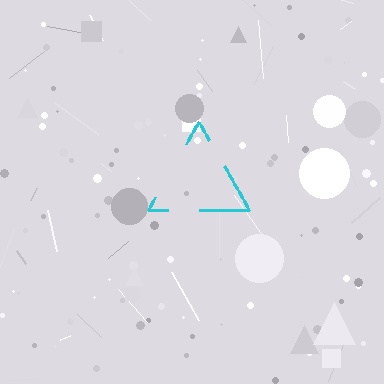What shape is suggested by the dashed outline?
The dashed outline suggests a triangle.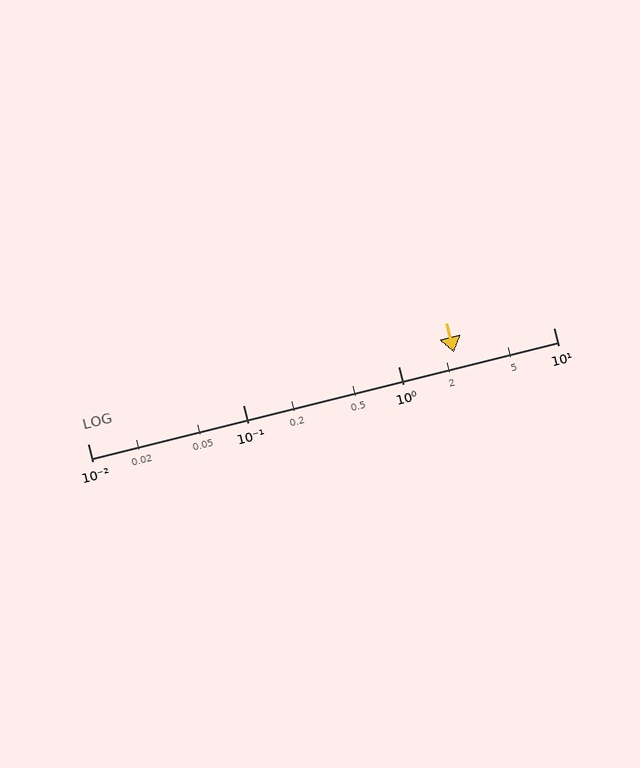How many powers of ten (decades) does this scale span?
The scale spans 3 decades, from 0.01 to 10.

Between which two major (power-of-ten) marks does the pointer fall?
The pointer is between 1 and 10.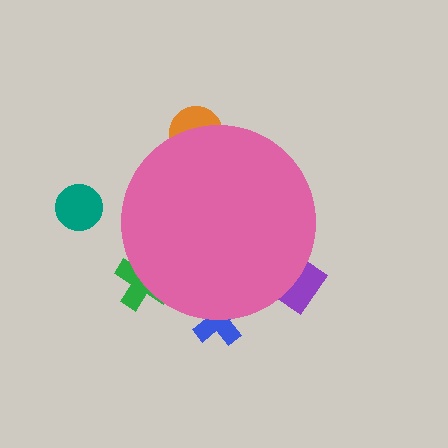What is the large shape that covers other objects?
A pink circle.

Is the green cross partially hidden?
Yes, the green cross is partially hidden behind the pink circle.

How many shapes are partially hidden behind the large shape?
4 shapes are partially hidden.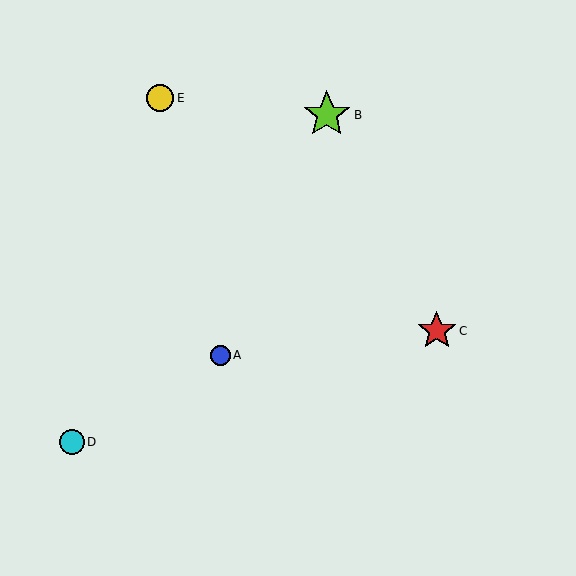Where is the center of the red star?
The center of the red star is at (437, 331).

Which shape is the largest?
The lime star (labeled B) is the largest.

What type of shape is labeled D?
Shape D is a cyan circle.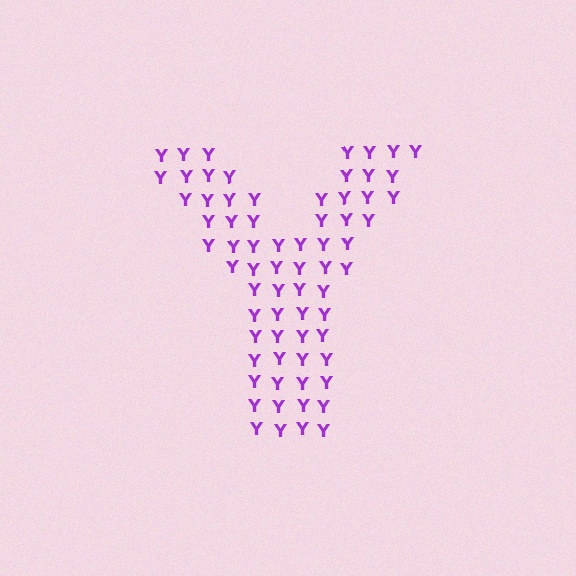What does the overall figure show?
The overall figure shows the letter Y.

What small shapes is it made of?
It is made of small letter Y's.